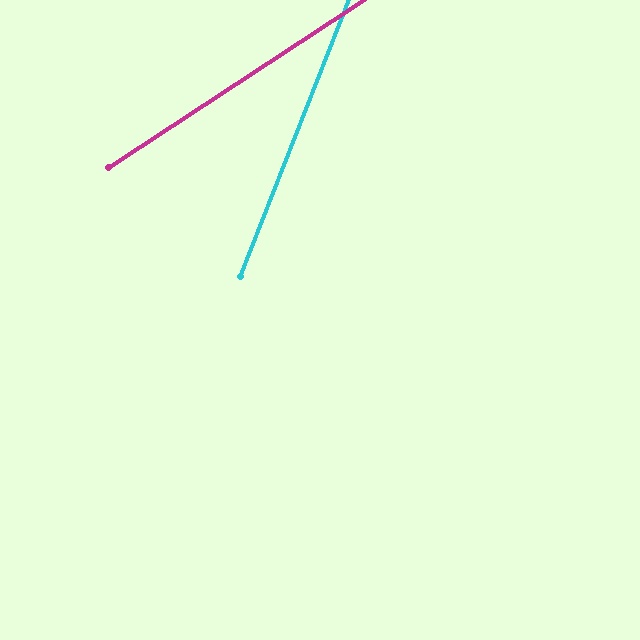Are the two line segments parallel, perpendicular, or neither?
Neither parallel nor perpendicular — they differ by about 35°.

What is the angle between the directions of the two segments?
Approximately 35 degrees.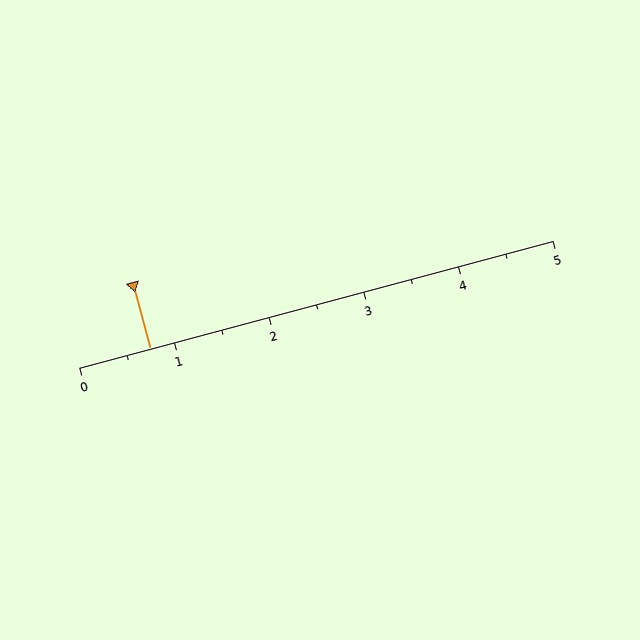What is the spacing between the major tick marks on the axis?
The major ticks are spaced 1 apart.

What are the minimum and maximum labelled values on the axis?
The axis runs from 0 to 5.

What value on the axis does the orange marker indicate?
The marker indicates approximately 0.8.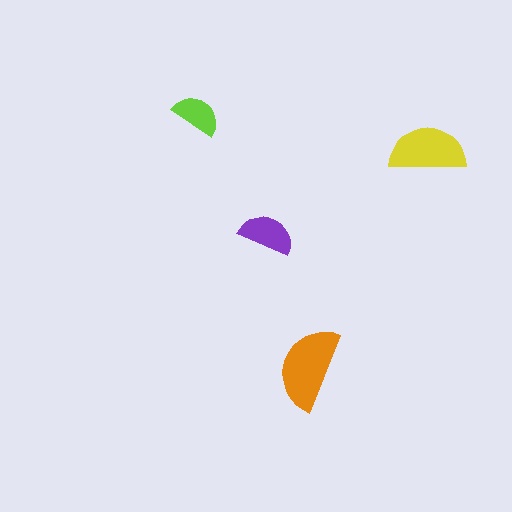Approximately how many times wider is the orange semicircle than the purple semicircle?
About 1.5 times wider.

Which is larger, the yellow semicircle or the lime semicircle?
The yellow one.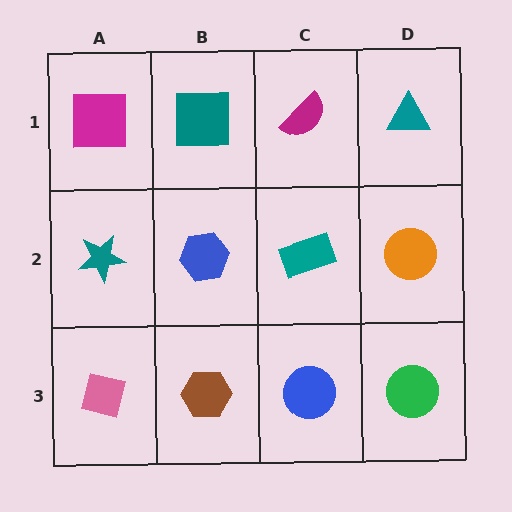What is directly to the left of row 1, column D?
A magenta semicircle.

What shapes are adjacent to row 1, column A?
A teal star (row 2, column A), a teal square (row 1, column B).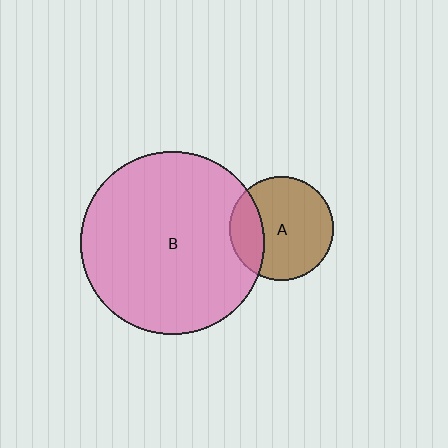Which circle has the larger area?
Circle B (pink).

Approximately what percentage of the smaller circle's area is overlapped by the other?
Approximately 25%.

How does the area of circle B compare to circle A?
Approximately 3.1 times.